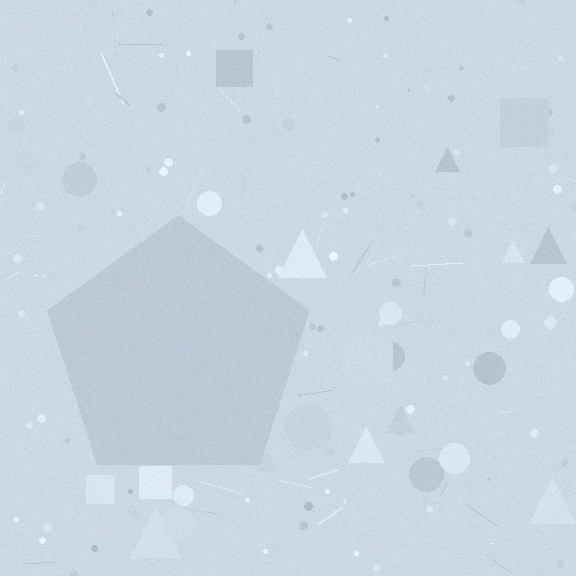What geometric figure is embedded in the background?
A pentagon is embedded in the background.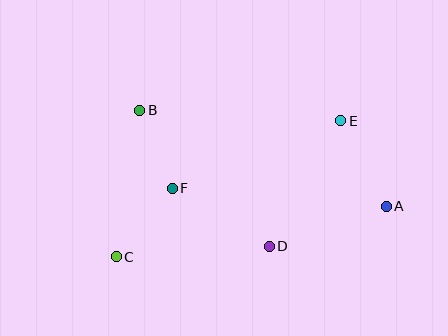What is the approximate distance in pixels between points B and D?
The distance between B and D is approximately 188 pixels.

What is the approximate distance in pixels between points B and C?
The distance between B and C is approximately 149 pixels.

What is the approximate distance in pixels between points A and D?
The distance between A and D is approximately 124 pixels.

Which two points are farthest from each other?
Points A and C are farthest from each other.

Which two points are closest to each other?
Points B and F are closest to each other.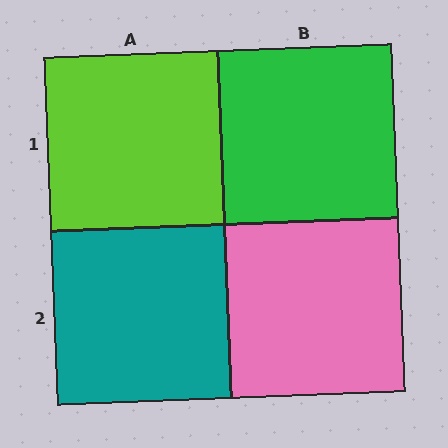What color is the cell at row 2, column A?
Teal.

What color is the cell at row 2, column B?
Pink.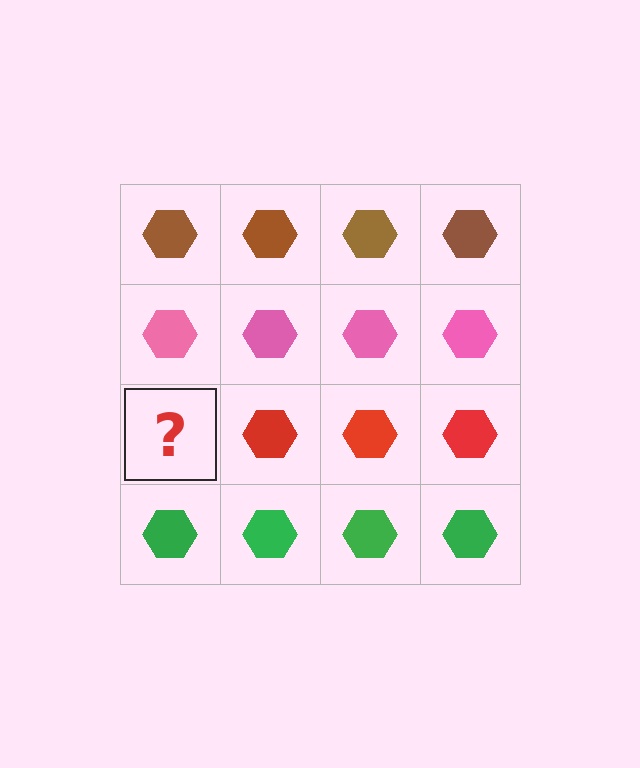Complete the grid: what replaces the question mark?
The question mark should be replaced with a red hexagon.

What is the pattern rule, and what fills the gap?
The rule is that each row has a consistent color. The gap should be filled with a red hexagon.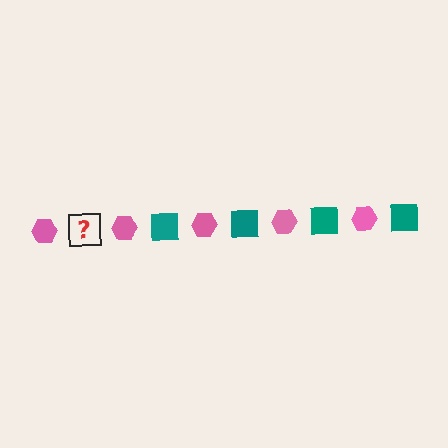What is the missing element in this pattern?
The missing element is a teal square.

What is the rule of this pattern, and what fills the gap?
The rule is that the pattern alternates between pink hexagon and teal square. The gap should be filled with a teal square.